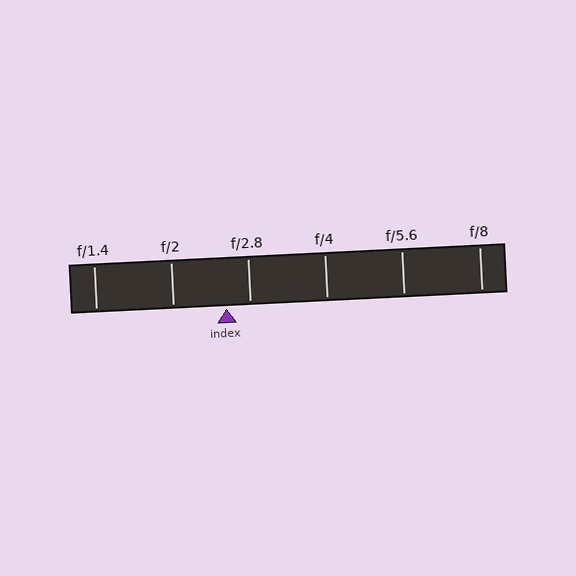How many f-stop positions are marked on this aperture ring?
There are 6 f-stop positions marked.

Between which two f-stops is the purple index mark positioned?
The index mark is between f/2 and f/2.8.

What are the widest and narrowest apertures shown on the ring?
The widest aperture shown is f/1.4 and the narrowest is f/8.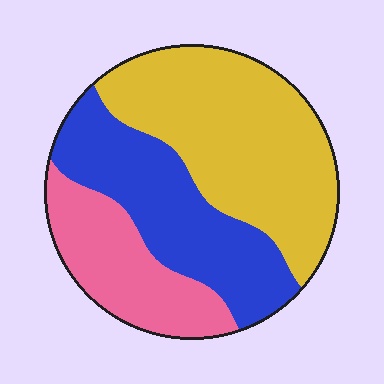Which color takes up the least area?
Pink, at roughly 25%.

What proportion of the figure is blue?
Blue covers about 30% of the figure.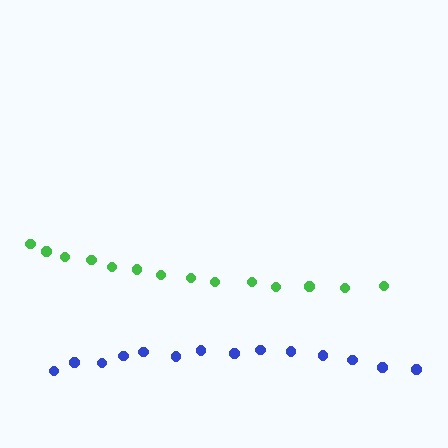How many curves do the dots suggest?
There are 2 distinct paths.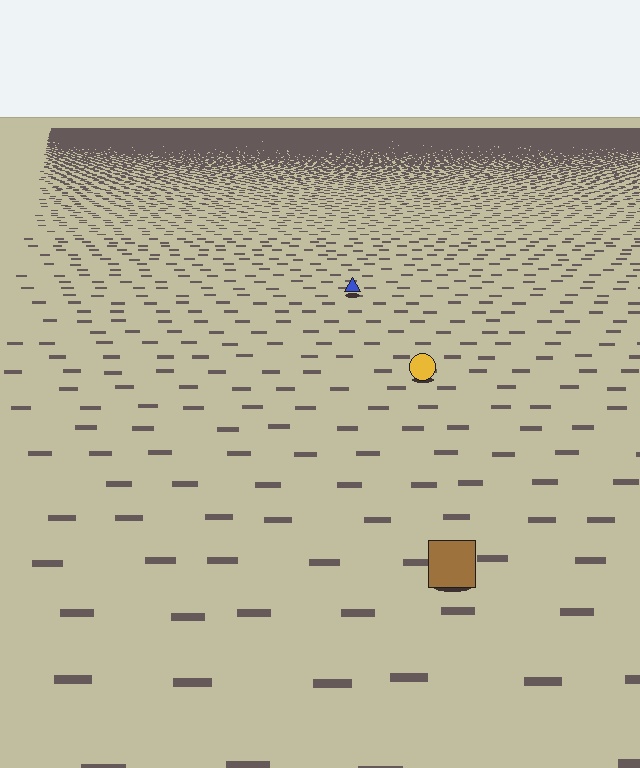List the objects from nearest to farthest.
From nearest to farthest: the brown square, the yellow circle, the blue triangle.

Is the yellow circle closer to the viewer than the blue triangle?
Yes. The yellow circle is closer — you can tell from the texture gradient: the ground texture is coarser near it.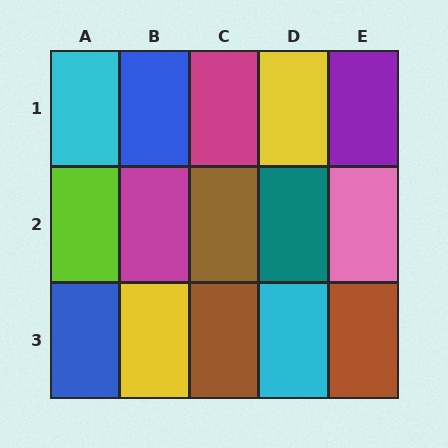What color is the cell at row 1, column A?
Cyan.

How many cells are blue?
2 cells are blue.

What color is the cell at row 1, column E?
Purple.